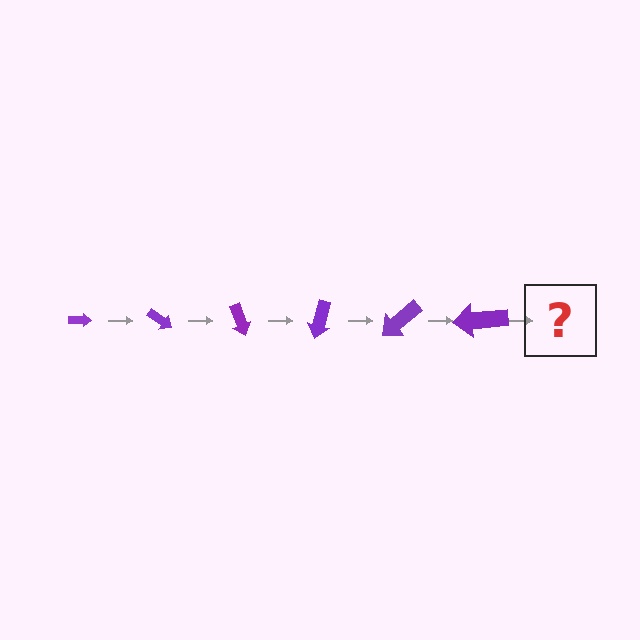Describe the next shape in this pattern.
It should be an arrow, larger than the previous one and rotated 210 degrees from the start.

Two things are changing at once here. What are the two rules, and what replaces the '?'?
The two rules are that the arrow grows larger each step and it rotates 35 degrees each step. The '?' should be an arrow, larger than the previous one and rotated 210 degrees from the start.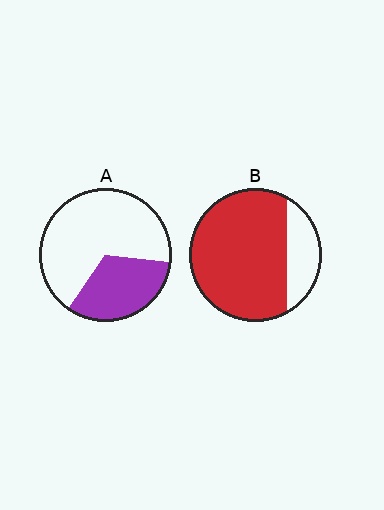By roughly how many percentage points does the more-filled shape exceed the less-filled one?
By roughly 45 percentage points (B over A).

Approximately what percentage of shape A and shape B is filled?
A is approximately 35% and B is approximately 80%.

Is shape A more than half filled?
No.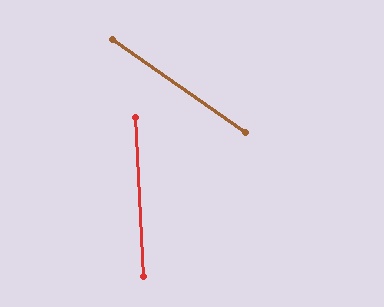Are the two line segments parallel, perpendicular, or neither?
Neither parallel nor perpendicular — they differ by about 52°.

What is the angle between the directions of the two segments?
Approximately 52 degrees.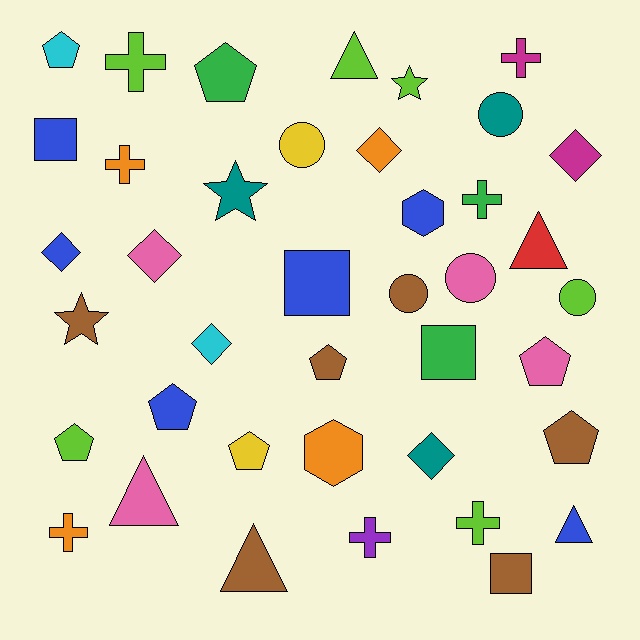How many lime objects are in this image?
There are 6 lime objects.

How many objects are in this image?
There are 40 objects.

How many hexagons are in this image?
There are 2 hexagons.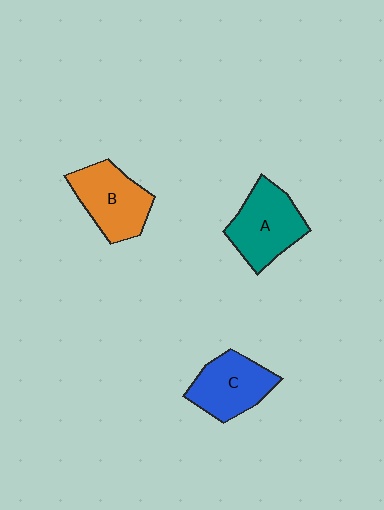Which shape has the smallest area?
Shape C (blue).